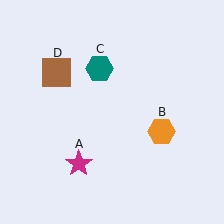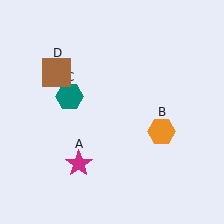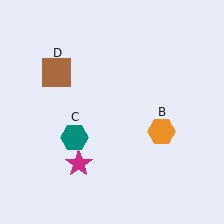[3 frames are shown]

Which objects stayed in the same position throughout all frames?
Magenta star (object A) and orange hexagon (object B) and brown square (object D) remained stationary.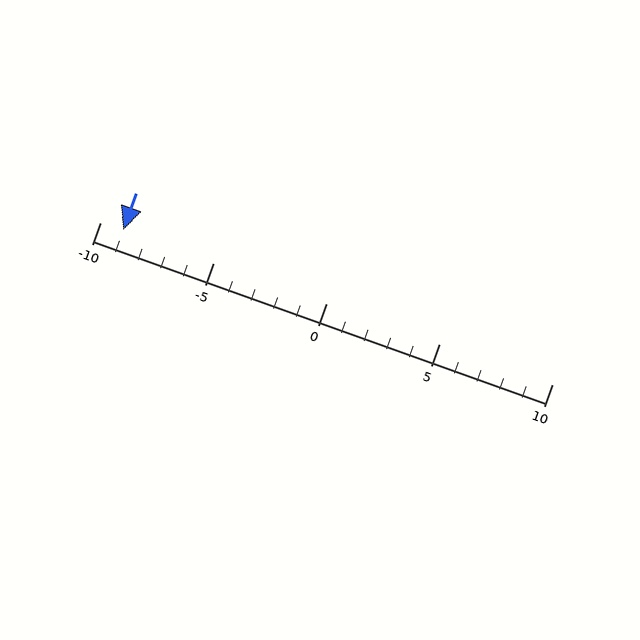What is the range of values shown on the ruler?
The ruler shows values from -10 to 10.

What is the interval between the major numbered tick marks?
The major tick marks are spaced 5 units apart.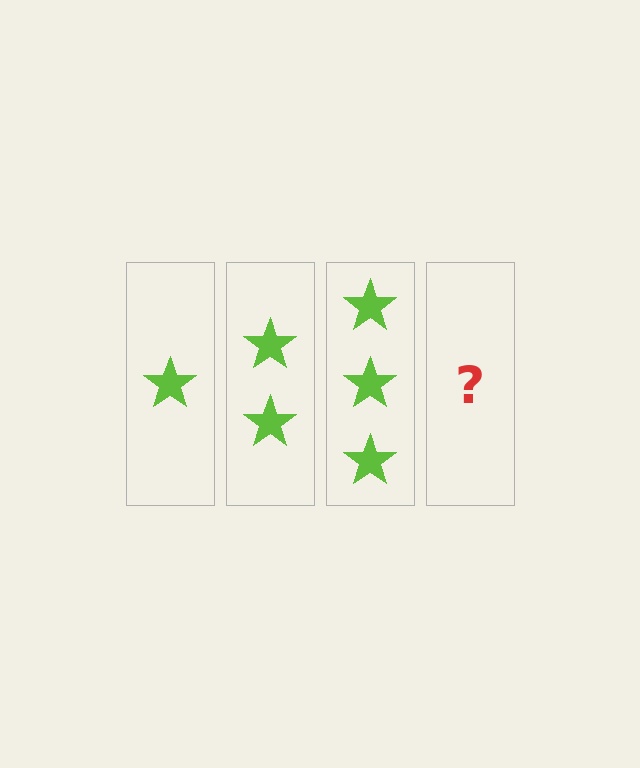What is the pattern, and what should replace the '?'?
The pattern is that each step adds one more star. The '?' should be 4 stars.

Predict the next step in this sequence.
The next step is 4 stars.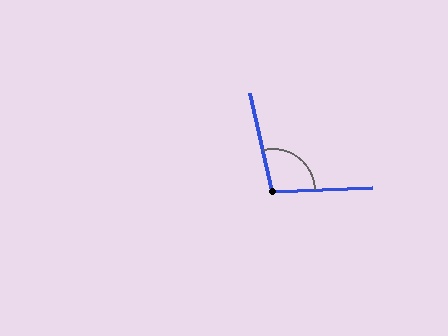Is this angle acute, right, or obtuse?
It is obtuse.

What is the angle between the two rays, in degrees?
Approximately 100 degrees.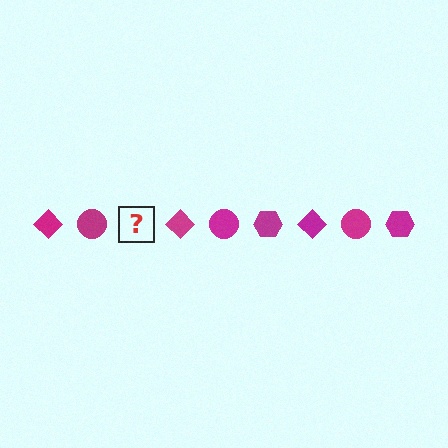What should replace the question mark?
The question mark should be replaced with a magenta hexagon.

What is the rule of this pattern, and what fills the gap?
The rule is that the pattern cycles through diamond, circle, hexagon shapes in magenta. The gap should be filled with a magenta hexagon.